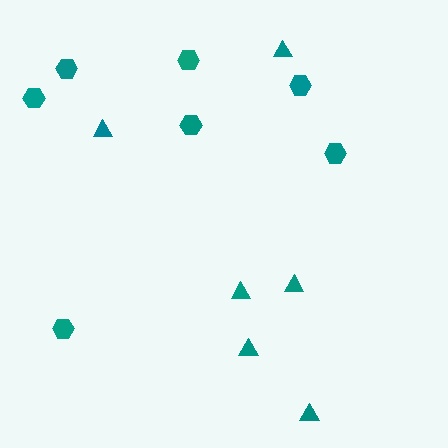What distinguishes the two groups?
There are 2 groups: one group of hexagons (7) and one group of triangles (6).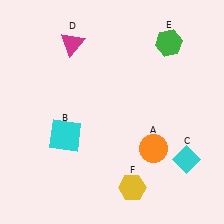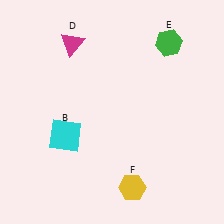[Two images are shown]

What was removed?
The cyan diamond (C), the orange circle (A) were removed in Image 2.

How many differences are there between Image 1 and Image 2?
There are 2 differences between the two images.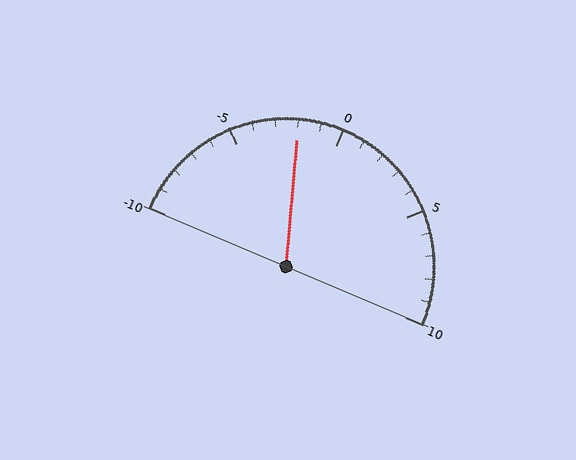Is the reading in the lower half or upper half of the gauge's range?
The reading is in the lower half of the range (-10 to 10).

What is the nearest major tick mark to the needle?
The nearest major tick mark is 0.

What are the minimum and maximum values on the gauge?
The gauge ranges from -10 to 10.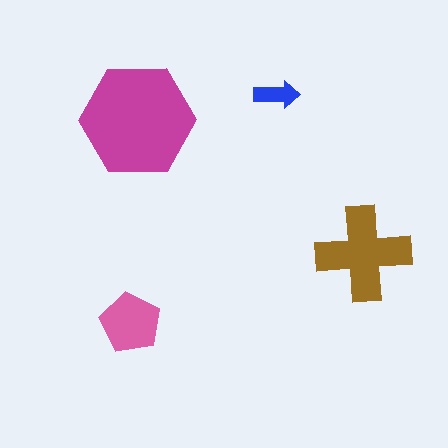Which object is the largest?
The magenta hexagon.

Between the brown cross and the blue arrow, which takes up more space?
The brown cross.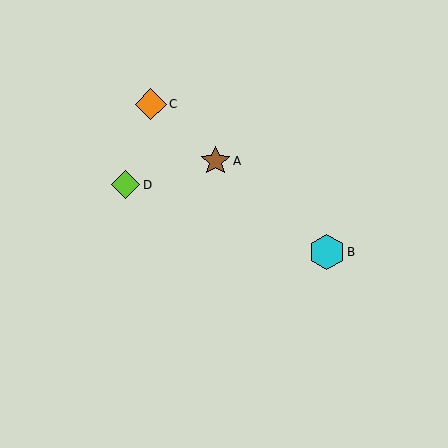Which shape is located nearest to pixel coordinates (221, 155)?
The brown star (labeled A) at (215, 161) is nearest to that location.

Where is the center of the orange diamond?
The center of the orange diamond is at (151, 104).